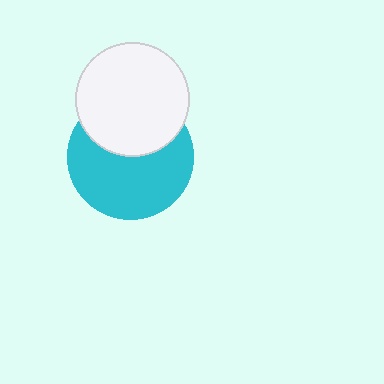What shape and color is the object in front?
The object in front is a white circle.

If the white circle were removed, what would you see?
You would see the complete cyan circle.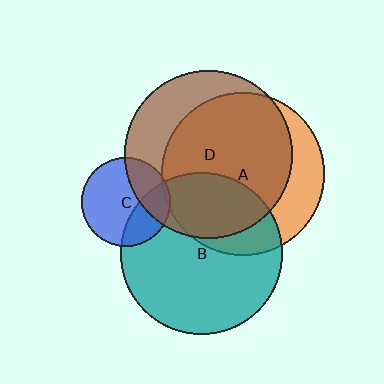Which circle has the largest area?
Circle D (brown).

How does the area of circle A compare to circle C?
Approximately 3.3 times.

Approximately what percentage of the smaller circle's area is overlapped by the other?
Approximately 5%.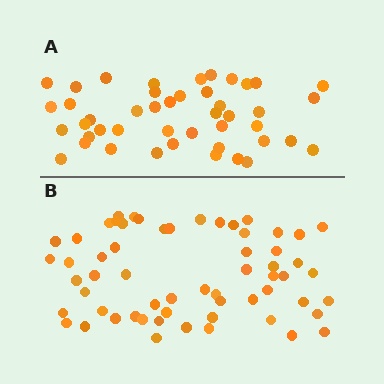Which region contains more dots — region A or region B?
Region B (the bottom region) has more dots.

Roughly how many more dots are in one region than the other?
Region B has approximately 15 more dots than region A.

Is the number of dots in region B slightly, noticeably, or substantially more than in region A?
Region B has noticeably more, but not dramatically so. The ratio is roughly 1.3 to 1.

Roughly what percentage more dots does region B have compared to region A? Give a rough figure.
About 35% more.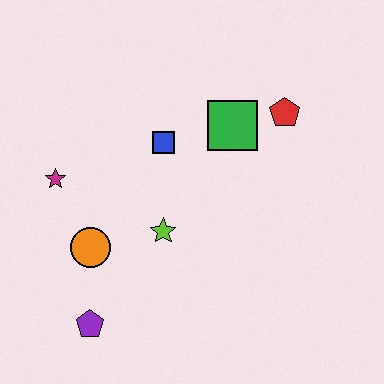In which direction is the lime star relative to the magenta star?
The lime star is to the right of the magenta star.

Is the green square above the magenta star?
Yes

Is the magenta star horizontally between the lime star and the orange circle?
No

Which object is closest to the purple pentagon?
The orange circle is closest to the purple pentagon.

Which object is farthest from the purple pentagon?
The red pentagon is farthest from the purple pentagon.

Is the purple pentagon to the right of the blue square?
No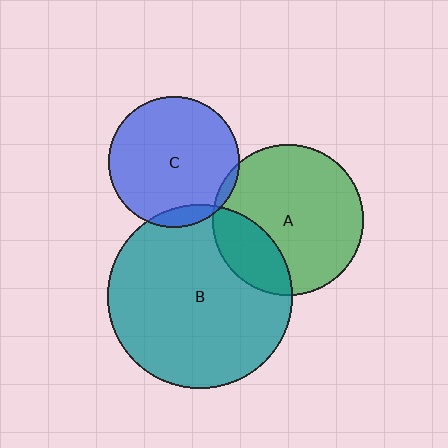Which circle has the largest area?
Circle B (teal).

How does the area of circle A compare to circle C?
Approximately 1.3 times.